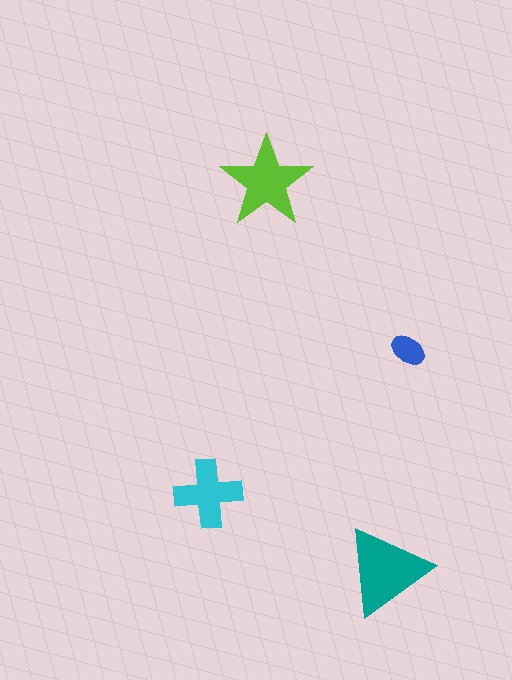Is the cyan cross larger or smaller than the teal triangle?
Smaller.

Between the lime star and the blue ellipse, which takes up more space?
The lime star.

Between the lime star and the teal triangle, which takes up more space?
The teal triangle.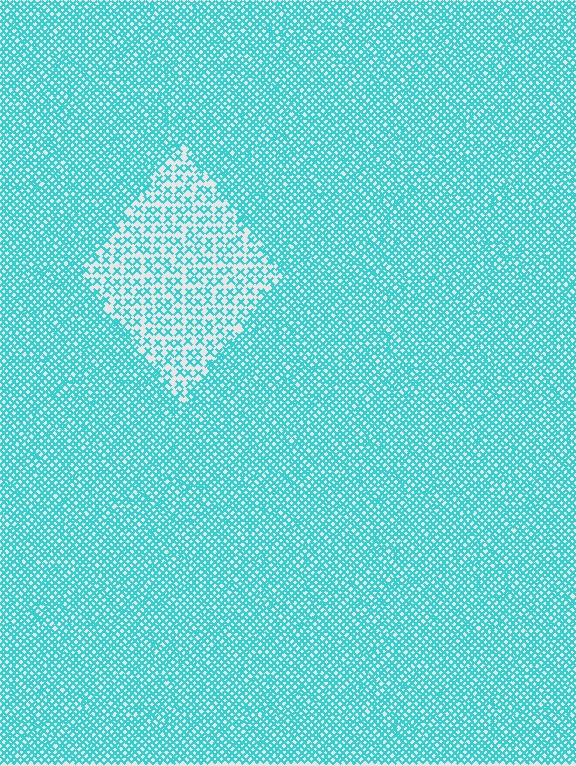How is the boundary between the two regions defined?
The boundary is defined by a change in element density (approximately 2.2x ratio). All elements are the same color, size, and shape.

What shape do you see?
I see a diamond.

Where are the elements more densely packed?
The elements are more densely packed outside the diamond boundary.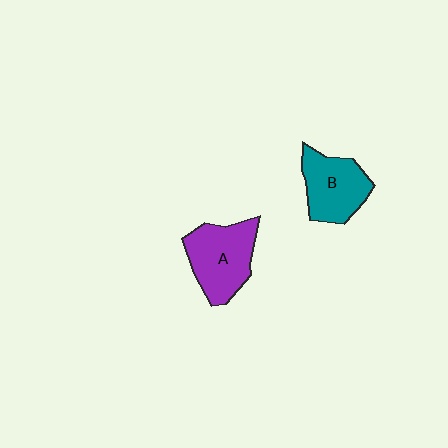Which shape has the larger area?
Shape A (purple).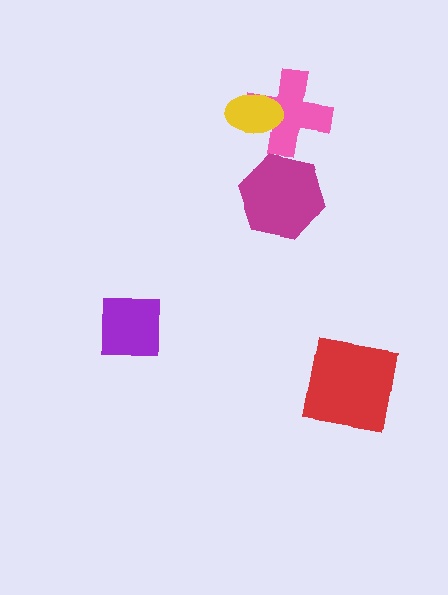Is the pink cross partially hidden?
Yes, it is partially covered by another shape.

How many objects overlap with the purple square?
0 objects overlap with the purple square.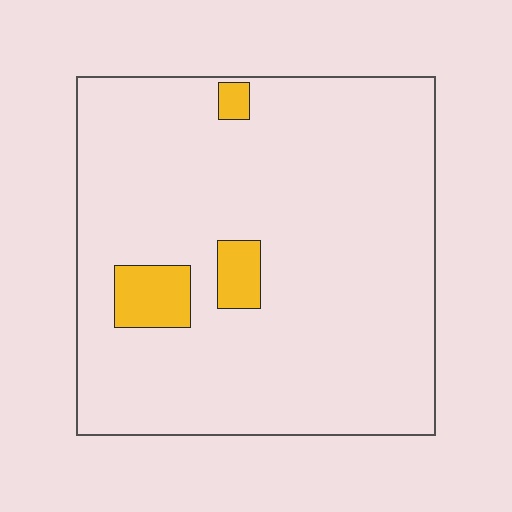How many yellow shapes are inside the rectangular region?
3.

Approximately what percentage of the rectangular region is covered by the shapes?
Approximately 5%.